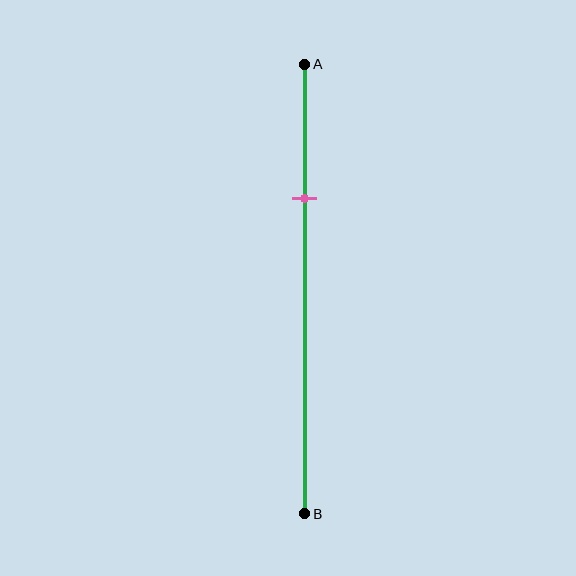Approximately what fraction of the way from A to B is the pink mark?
The pink mark is approximately 30% of the way from A to B.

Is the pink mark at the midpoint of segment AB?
No, the mark is at about 30% from A, not at the 50% midpoint.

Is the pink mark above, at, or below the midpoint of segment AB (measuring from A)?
The pink mark is above the midpoint of segment AB.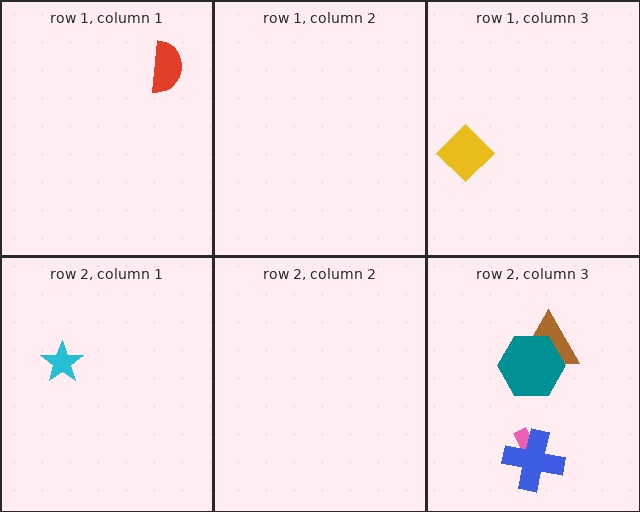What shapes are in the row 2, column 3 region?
The pink arrow, the blue cross, the brown triangle, the teal hexagon.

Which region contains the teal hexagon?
The row 2, column 3 region.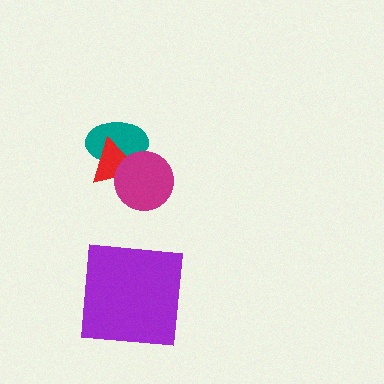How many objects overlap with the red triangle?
2 objects overlap with the red triangle.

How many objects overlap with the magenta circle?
2 objects overlap with the magenta circle.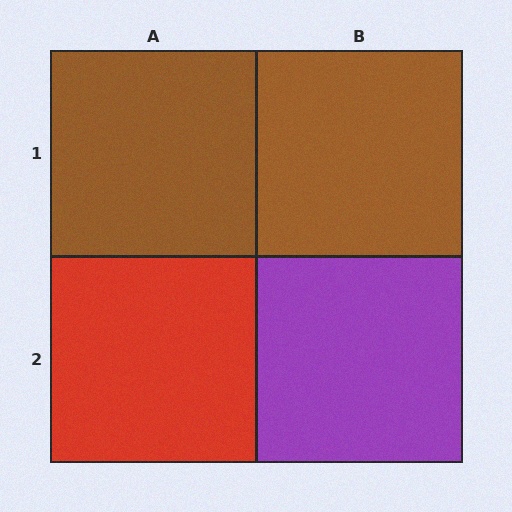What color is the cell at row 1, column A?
Brown.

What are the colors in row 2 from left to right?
Red, purple.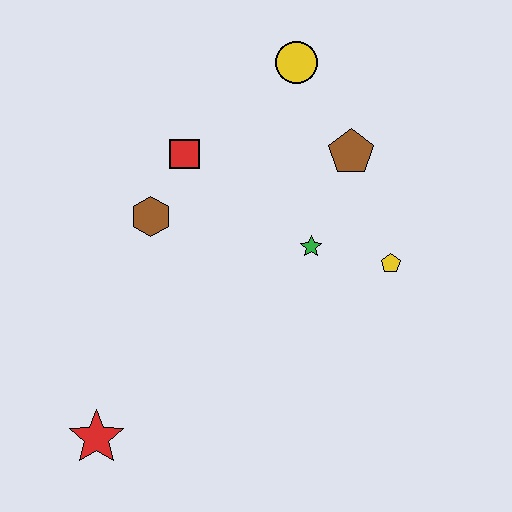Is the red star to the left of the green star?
Yes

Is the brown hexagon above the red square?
No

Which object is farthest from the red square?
The red star is farthest from the red square.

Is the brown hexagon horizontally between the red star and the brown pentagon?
Yes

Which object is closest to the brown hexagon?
The red square is closest to the brown hexagon.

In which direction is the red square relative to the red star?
The red square is above the red star.